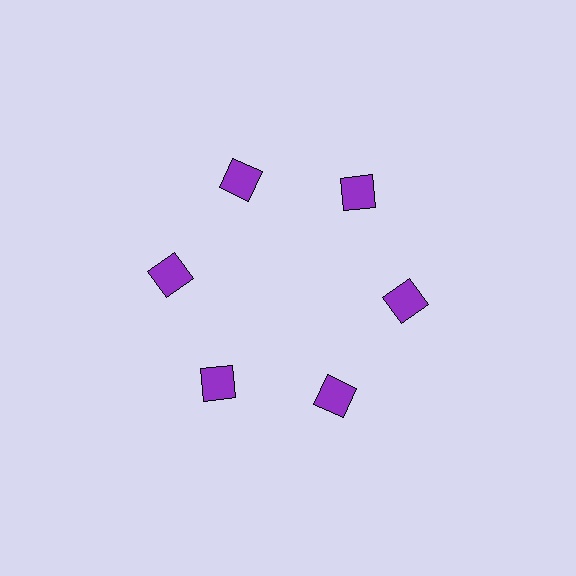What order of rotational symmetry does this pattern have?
This pattern has 6-fold rotational symmetry.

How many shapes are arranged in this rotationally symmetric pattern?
There are 6 shapes, arranged in 6 groups of 1.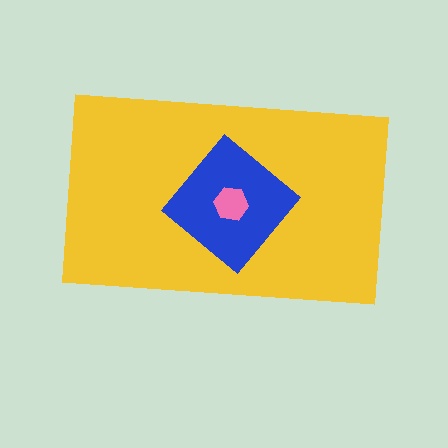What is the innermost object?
The pink hexagon.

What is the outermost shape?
The yellow rectangle.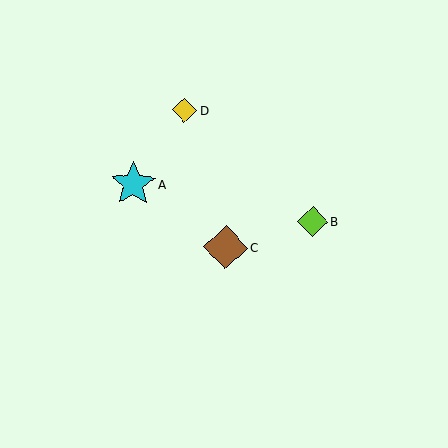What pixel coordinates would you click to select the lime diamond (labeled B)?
Click at (312, 221) to select the lime diamond B.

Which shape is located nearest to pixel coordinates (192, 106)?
The yellow diamond (labeled D) at (185, 110) is nearest to that location.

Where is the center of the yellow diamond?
The center of the yellow diamond is at (185, 110).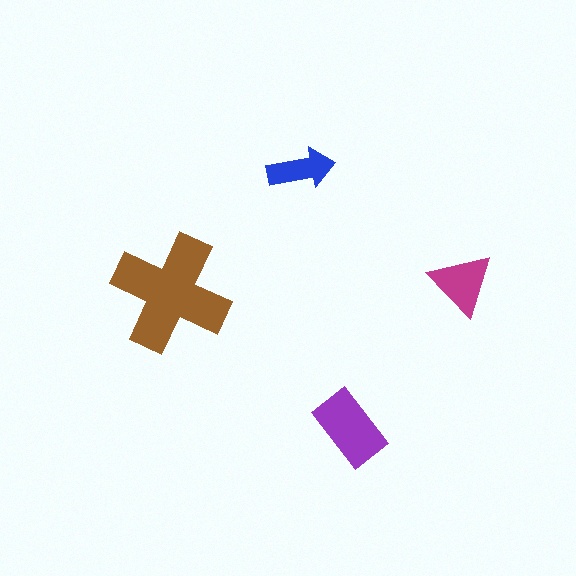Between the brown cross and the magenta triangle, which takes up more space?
The brown cross.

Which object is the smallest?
The blue arrow.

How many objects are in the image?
There are 4 objects in the image.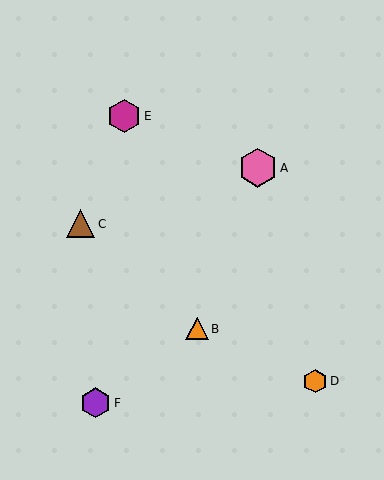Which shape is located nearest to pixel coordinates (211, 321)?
The orange triangle (labeled B) at (197, 329) is nearest to that location.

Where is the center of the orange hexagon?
The center of the orange hexagon is at (315, 381).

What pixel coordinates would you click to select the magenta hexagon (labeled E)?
Click at (124, 116) to select the magenta hexagon E.